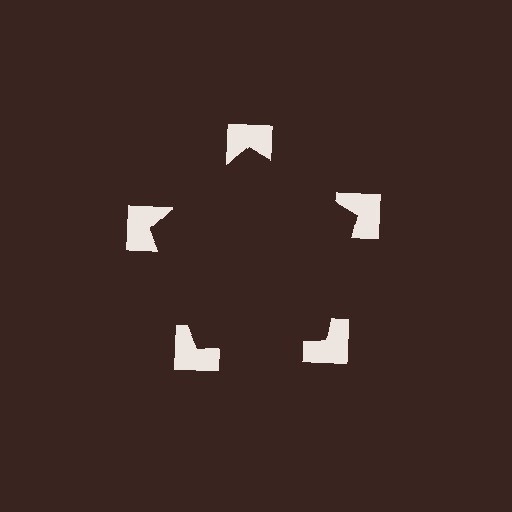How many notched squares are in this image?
There are 5 — one at each vertex of the illusory pentagon.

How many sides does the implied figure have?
5 sides.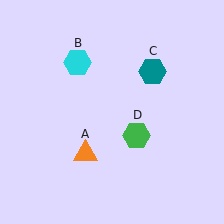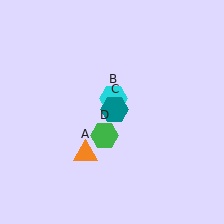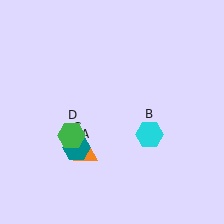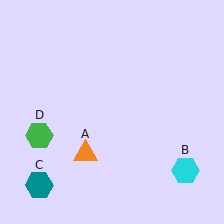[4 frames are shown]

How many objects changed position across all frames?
3 objects changed position: cyan hexagon (object B), teal hexagon (object C), green hexagon (object D).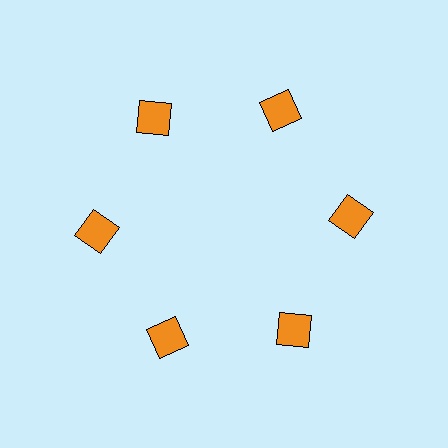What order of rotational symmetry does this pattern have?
This pattern has 6-fold rotational symmetry.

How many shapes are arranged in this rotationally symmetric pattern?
There are 6 shapes, arranged in 6 groups of 1.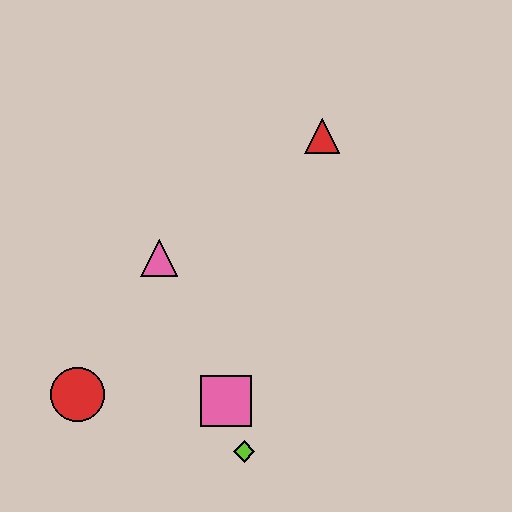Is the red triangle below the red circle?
No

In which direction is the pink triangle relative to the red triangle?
The pink triangle is to the left of the red triangle.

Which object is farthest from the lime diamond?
The red triangle is farthest from the lime diamond.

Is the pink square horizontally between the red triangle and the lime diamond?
No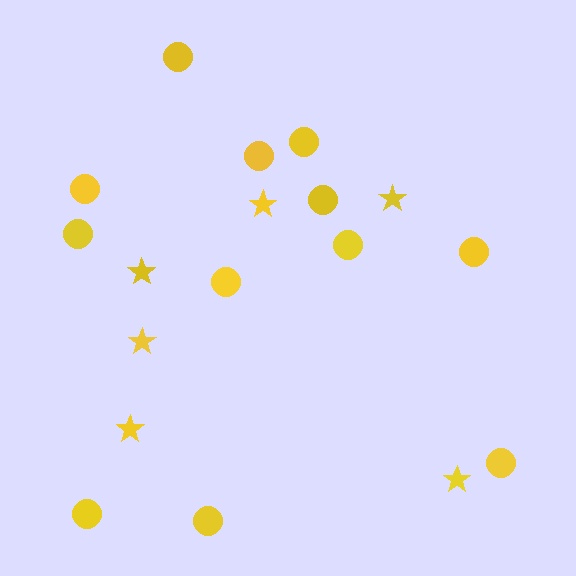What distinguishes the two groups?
There are 2 groups: one group of circles (12) and one group of stars (6).